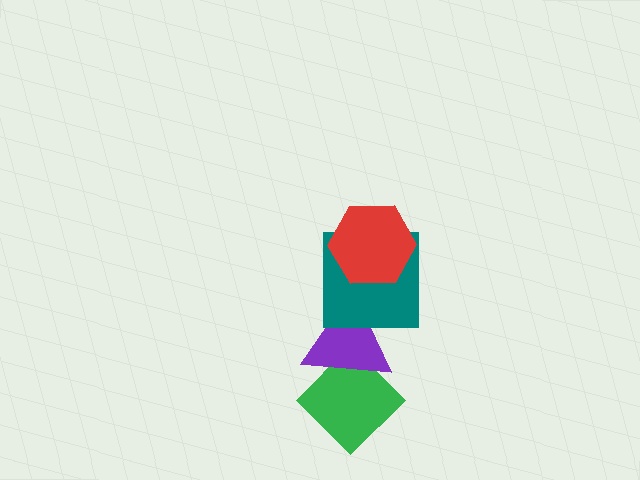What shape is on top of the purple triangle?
The teal square is on top of the purple triangle.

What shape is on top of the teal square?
The red hexagon is on top of the teal square.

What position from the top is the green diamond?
The green diamond is 4th from the top.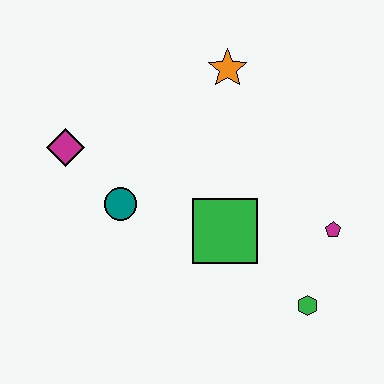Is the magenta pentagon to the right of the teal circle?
Yes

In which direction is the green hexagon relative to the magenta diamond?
The green hexagon is to the right of the magenta diamond.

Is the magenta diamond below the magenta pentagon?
No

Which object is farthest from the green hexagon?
The magenta diamond is farthest from the green hexagon.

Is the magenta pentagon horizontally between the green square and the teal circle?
No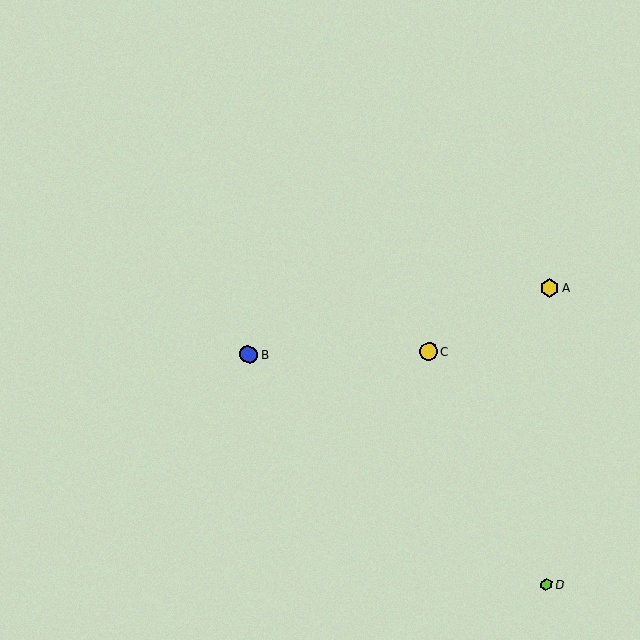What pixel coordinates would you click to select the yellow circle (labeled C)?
Click at (429, 352) to select the yellow circle C.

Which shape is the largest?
The yellow hexagon (labeled A) is the largest.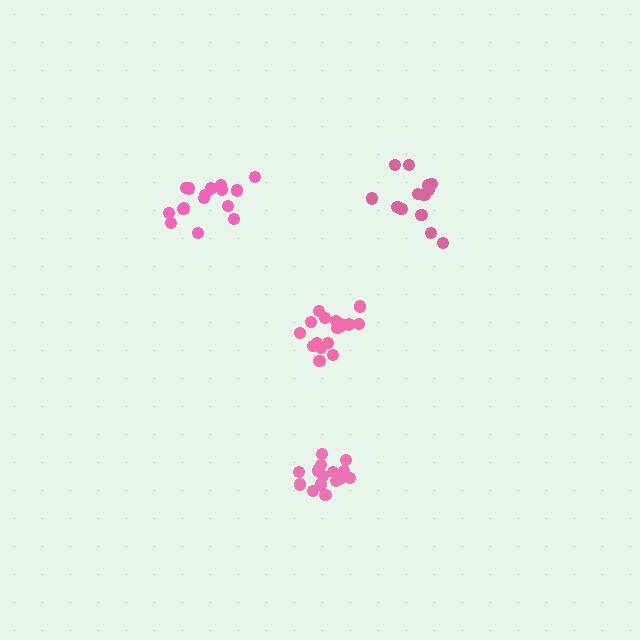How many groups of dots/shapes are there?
There are 4 groups.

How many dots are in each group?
Group 1: 14 dots, Group 2: 17 dots, Group 3: 15 dots, Group 4: 16 dots (62 total).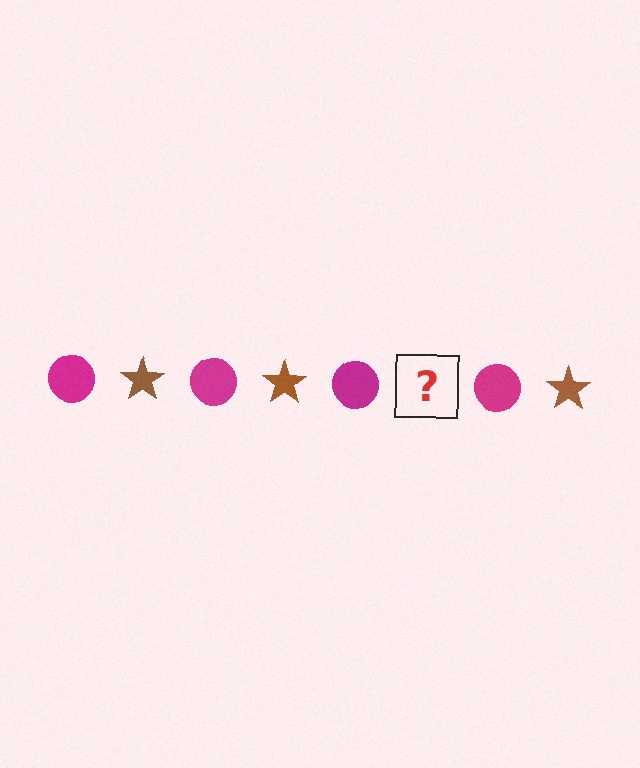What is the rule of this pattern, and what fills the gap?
The rule is that the pattern alternates between magenta circle and brown star. The gap should be filled with a brown star.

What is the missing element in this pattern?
The missing element is a brown star.